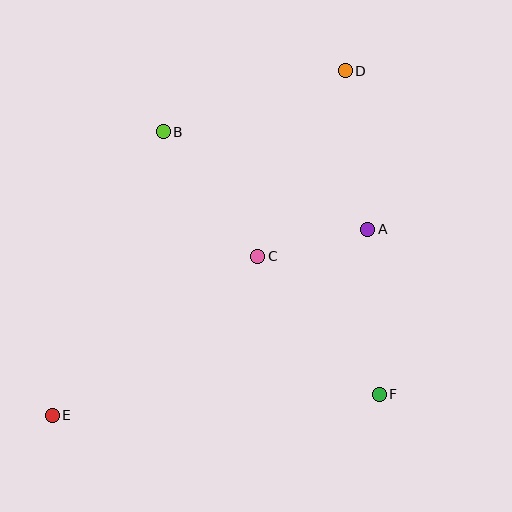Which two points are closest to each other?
Points A and C are closest to each other.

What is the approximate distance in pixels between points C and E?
The distance between C and E is approximately 260 pixels.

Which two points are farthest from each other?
Points D and E are farthest from each other.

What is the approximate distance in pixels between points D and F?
The distance between D and F is approximately 325 pixels.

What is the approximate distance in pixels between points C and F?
The distance between C and F is approximately 184 pixels.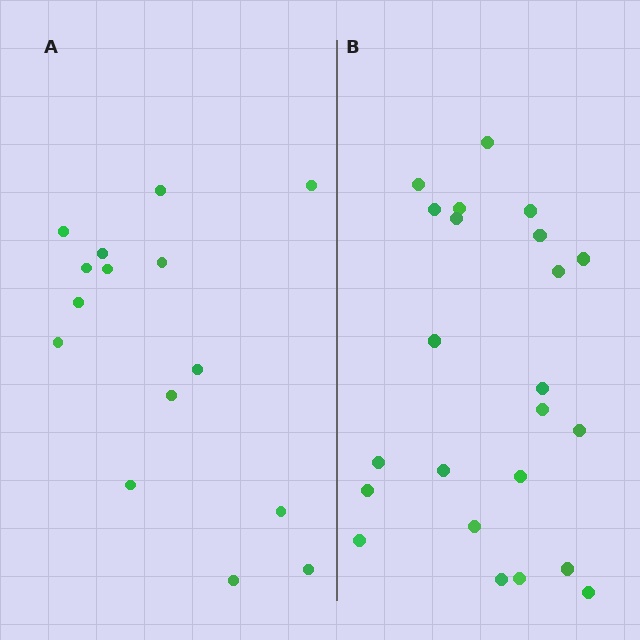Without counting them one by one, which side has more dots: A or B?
Region B (the right region) has more dots.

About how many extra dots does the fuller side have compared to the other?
Region B has roughly 8 or so more dots than region A.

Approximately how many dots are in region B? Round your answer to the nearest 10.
About 20 dots. (The exact count is 23, which rounds to 20.)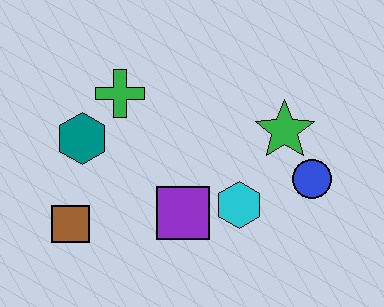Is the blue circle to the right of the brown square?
Yes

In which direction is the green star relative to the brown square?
The green star is to the right of the brown square.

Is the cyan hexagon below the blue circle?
Yes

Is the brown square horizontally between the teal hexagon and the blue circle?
No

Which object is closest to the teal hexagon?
The green cross is closest to the teal hexagon.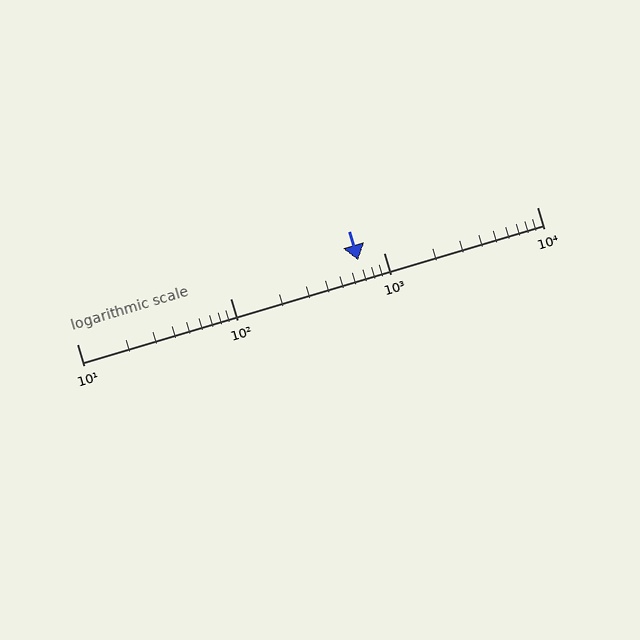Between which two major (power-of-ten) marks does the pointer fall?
The pointer is between 100 and 1000.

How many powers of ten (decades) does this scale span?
The scale spans 3 decades, from 10 to 10000.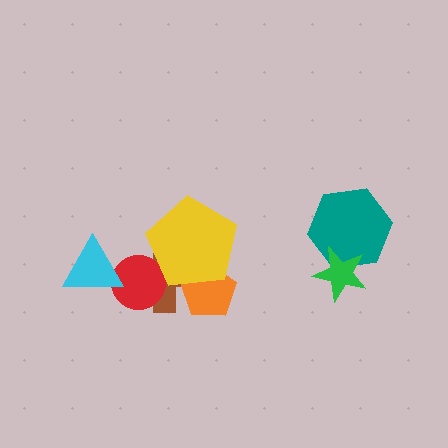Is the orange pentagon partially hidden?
Yes, it is partially covered by another shape.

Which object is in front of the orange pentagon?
The yellow pentagon is in front of the orange pentagon.